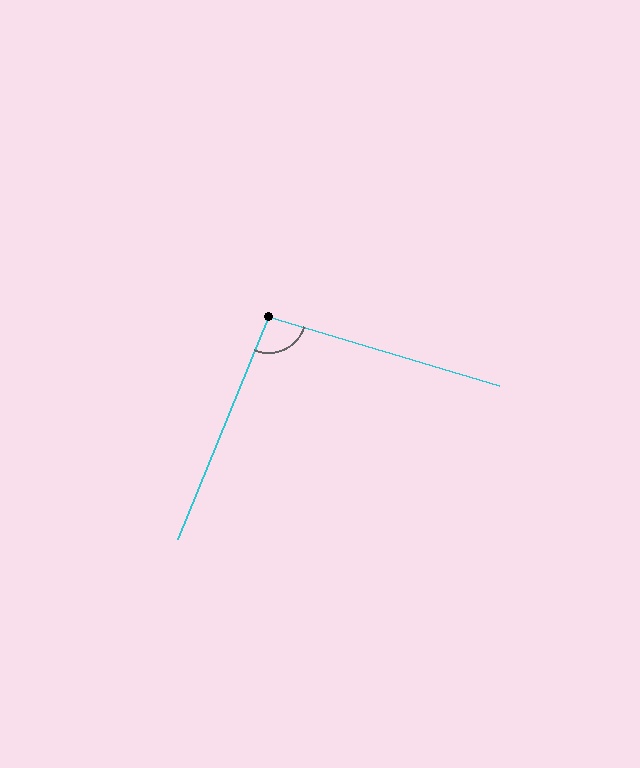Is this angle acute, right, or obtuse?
It is obtuse.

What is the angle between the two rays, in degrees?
Approximately 95 degrees.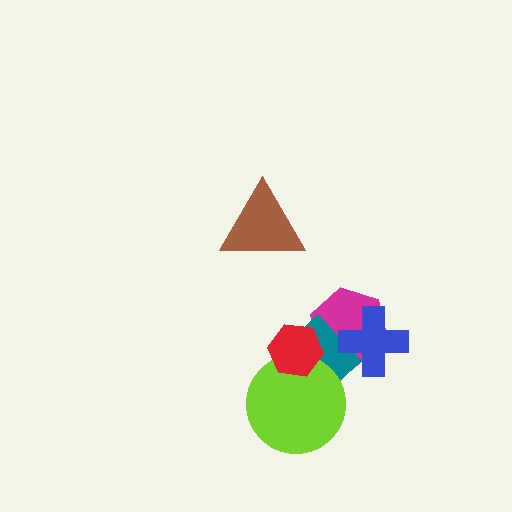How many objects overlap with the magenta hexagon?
3 objects overlap with the magenta hexagon.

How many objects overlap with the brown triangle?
0 objects overlap with the brown triangle.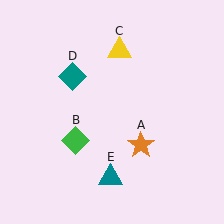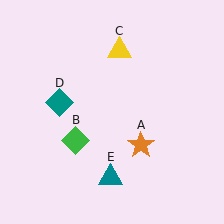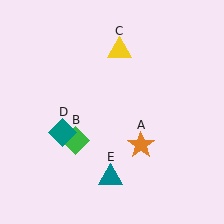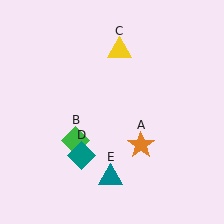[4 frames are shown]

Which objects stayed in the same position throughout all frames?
Orange star (object A) and green diamond (object B) and yellow triangle (object C) and teal triangle (object E) remained stationary.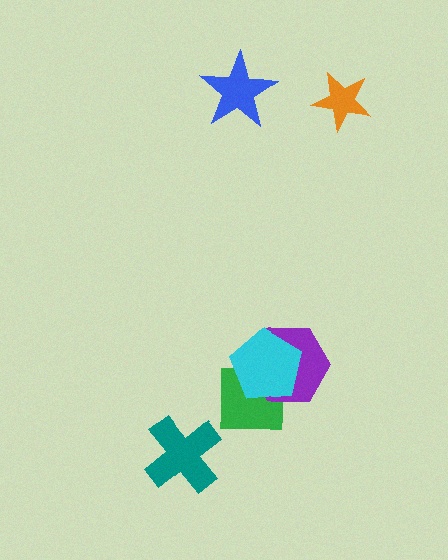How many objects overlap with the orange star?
0 objects overlap with the orange star.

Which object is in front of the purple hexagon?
The cyan pentagon is in front of the purple hexagon.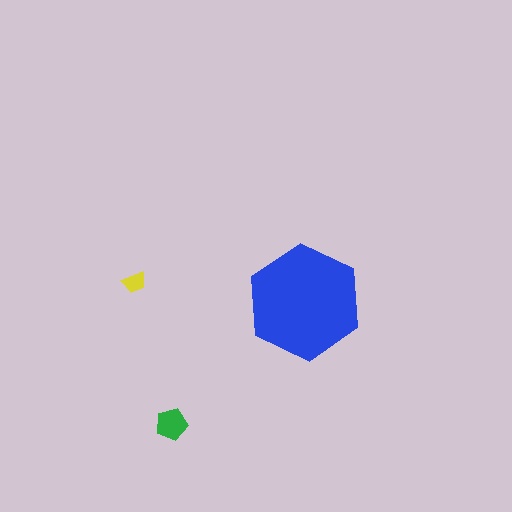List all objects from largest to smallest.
The blue hexagon, the green pentagon, the yellow trapezoid.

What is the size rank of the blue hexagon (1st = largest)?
1st.